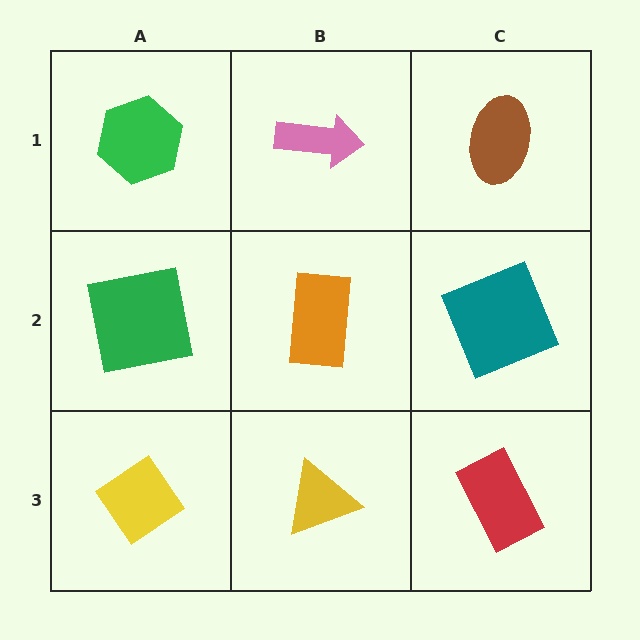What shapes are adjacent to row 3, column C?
A teal square (row 2, column C), a yellow triangle (row 3, column B).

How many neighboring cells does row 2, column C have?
3.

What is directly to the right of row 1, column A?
A pink arrow.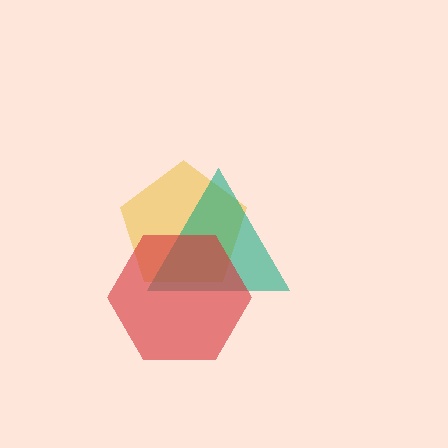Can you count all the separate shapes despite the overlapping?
Yes, there are 3 separate shapes.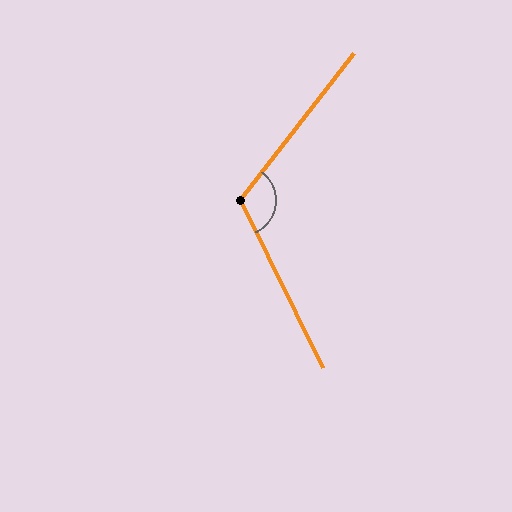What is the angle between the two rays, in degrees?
Approximately 116 degrees.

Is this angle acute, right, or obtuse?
It is obtuse.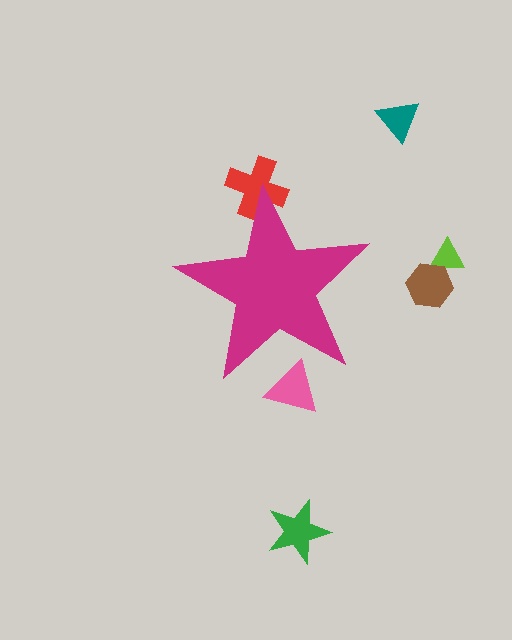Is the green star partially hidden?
No, the green star is fully visible.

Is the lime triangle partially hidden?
No, the lime triangle is fully visible.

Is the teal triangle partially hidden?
No, the teal triangle is fully visible.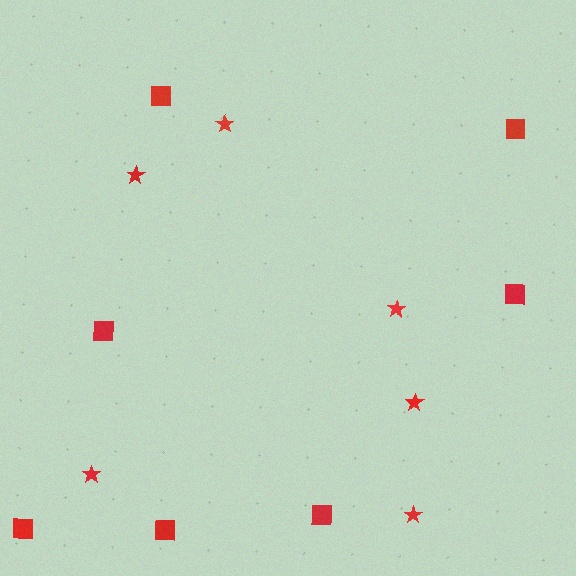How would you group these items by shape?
There are 2 groups: one group of stars (6) and one group of squares (7).